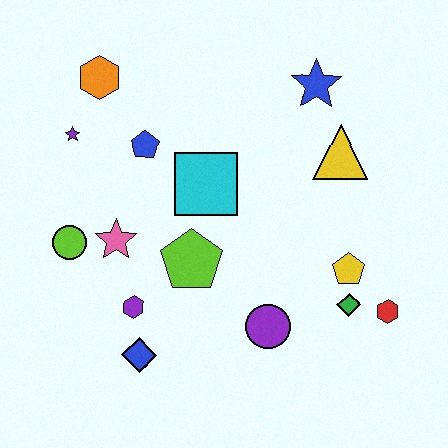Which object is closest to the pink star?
The lime circle is closest to the pink star.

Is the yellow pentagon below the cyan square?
Yes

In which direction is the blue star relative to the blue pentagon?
The blue star is to the right of the blue pentagon.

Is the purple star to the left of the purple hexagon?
Yes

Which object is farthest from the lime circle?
The red hexagon is farthest from the lime circle.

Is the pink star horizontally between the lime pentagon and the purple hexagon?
No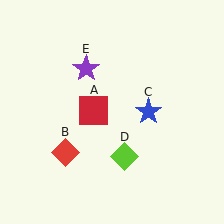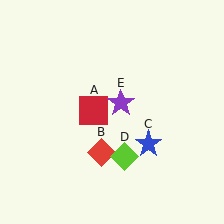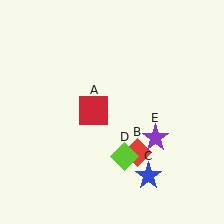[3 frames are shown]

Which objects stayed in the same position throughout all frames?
Red square (object A) and lime diamond (object D) remained stationary.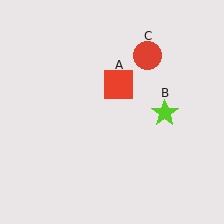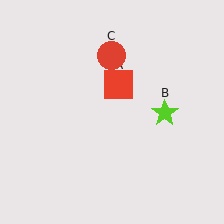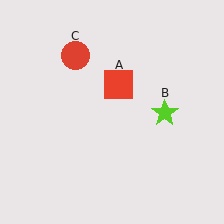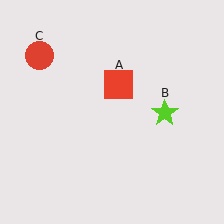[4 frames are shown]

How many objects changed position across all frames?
1 object changed position: red circle (object C).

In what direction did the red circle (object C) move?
The red circle (object C) moved left.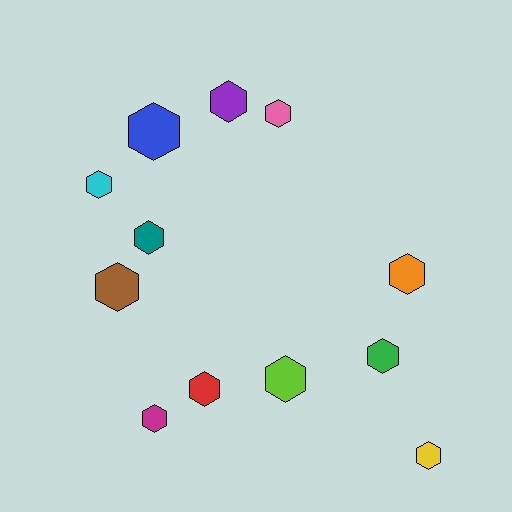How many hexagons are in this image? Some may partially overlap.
There are 12 hexagons.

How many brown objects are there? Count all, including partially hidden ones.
There is 1 brown object.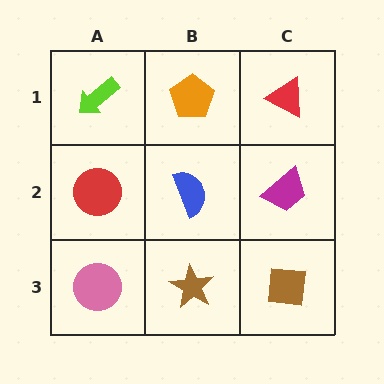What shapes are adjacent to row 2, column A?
A lime arrow (row 1, column A), a pink circle (row 3, column A), a blue semicircle (row 2, column B).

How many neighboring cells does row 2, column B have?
4.